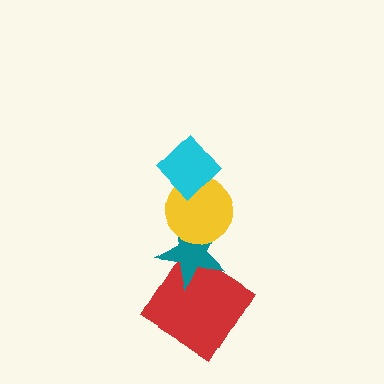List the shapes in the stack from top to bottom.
From top to bottom: the cyan diamond, the yellow circle, the teal star, the red diamond.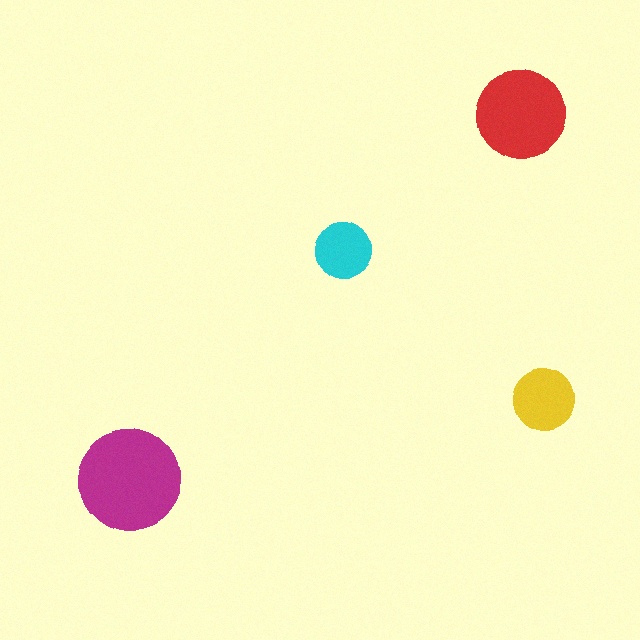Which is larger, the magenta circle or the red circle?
The magenta one.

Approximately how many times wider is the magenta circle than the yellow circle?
About 1.5 times wider.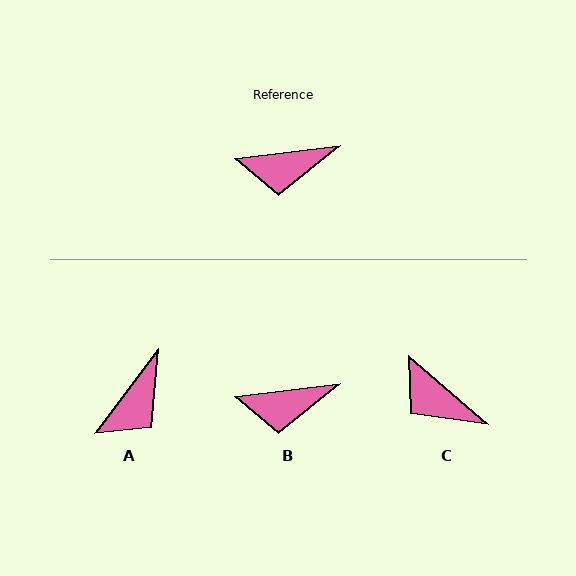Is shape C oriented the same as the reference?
No, it is off by about 47 degrees.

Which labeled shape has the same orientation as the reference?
B.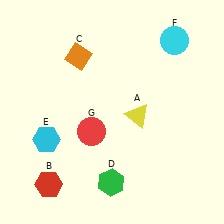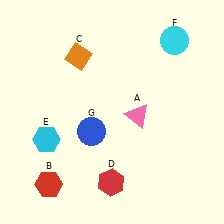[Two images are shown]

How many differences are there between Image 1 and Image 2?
There are 3 differences between the two images.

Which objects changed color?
A changed from yellow to pink. D changed from green to red. G changed from red to blue.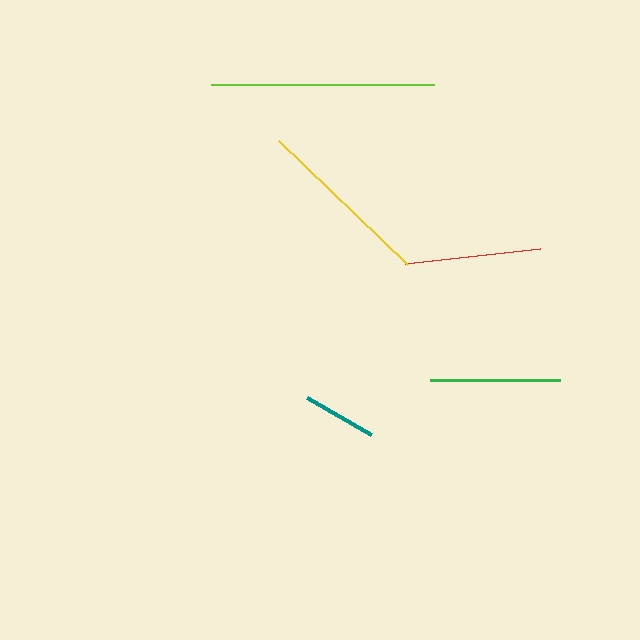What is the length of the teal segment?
The teal segment is approximately 74 pixels long.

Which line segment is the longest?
The lime line is the longest at approximately 223 pixels.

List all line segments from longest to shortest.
From longest to shortest: lime, yellow, red, green, teal.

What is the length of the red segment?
The red segment is approximately 136 pixels long.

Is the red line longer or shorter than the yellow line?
The yellow line is longer than the red line.